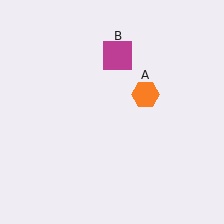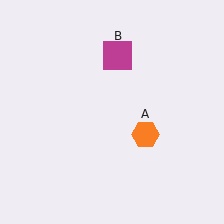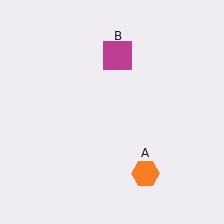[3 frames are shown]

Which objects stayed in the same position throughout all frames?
Magenta square (object B) remained stationary.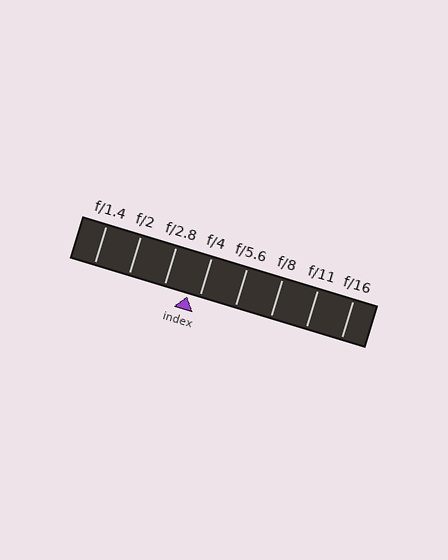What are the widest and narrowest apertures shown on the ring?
The widest aperture shown is f/1.4 and the narrowest is f/16.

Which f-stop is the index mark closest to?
The index mark is closest to f/4.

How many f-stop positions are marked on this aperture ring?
There are 8 f-stop positions marked.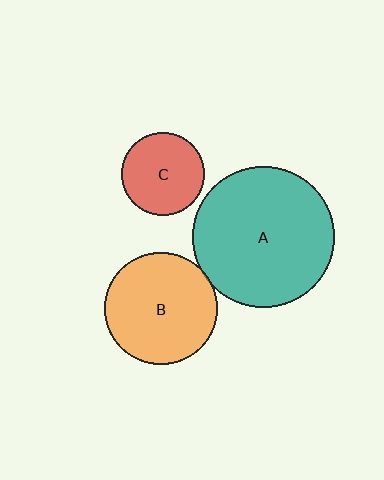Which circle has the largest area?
Circle A (teal).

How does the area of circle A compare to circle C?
Approximately 2.9 times.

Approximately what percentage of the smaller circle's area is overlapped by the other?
Approximately 5%.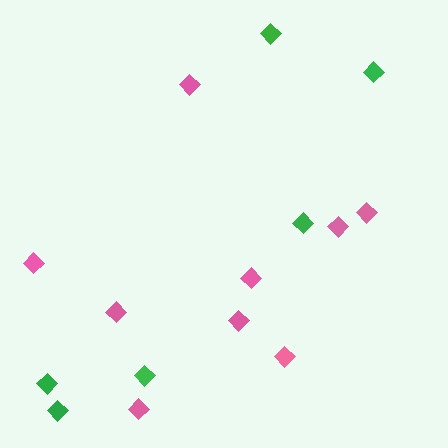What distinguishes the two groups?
There are 2 groups: one group of pink diamonds (9) and one group of green diamonds (6).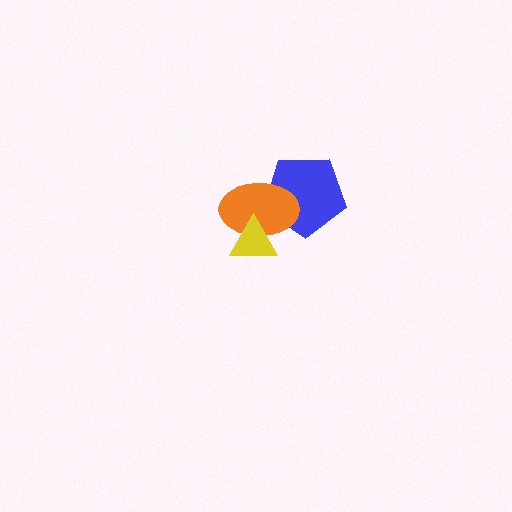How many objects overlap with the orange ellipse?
2 objects overlap with the orange ellipse.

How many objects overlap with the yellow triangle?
1 object overlaps with the yellow triangle.